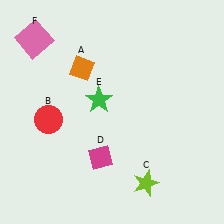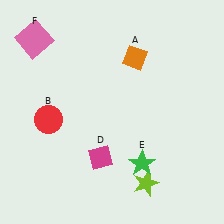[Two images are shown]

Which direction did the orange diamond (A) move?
The orange diamond (A) moved right.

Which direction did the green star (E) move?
The green star (E) moved down.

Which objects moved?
The objects that moved are: the orange diamond (A), the green star (E).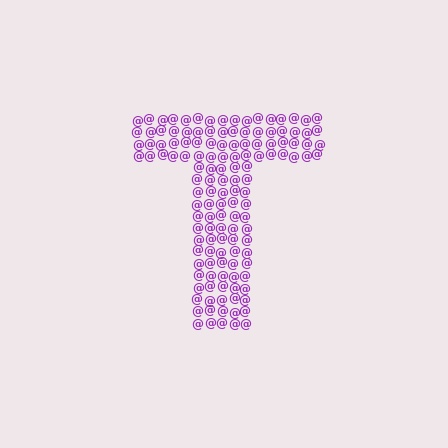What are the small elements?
The small elements are at signs.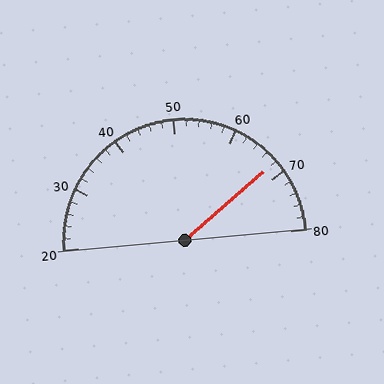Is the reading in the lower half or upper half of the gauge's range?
The reading is in the upper half of the range (20 to 80).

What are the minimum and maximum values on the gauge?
The gauge ranges from 20 to 80.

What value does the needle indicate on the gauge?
The needle indicates approximately 68.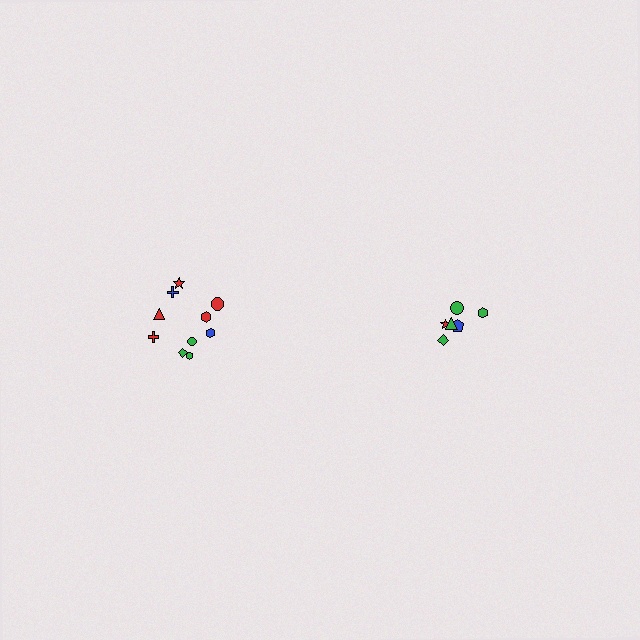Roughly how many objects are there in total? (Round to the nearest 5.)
Roughly 15 objects in total.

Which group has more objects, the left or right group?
The left group.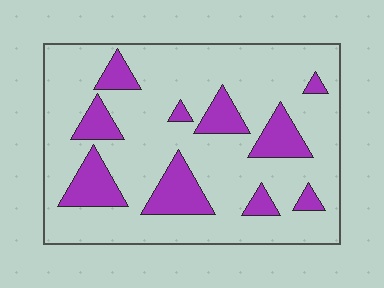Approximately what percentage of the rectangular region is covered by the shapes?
Approximately 20%.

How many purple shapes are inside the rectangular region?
10.